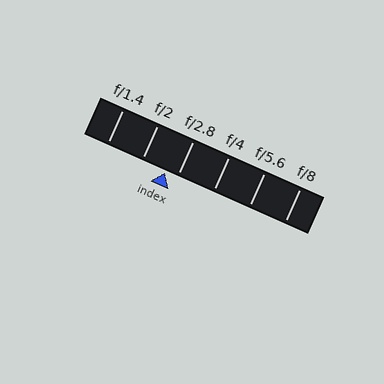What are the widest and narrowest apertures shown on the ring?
The widest aperture shown is f/1.4 and the narrowest is f/8.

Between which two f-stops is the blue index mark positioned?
The index mark is between f/2 and f/2.8.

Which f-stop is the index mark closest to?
The index mark is closest to f/2.8.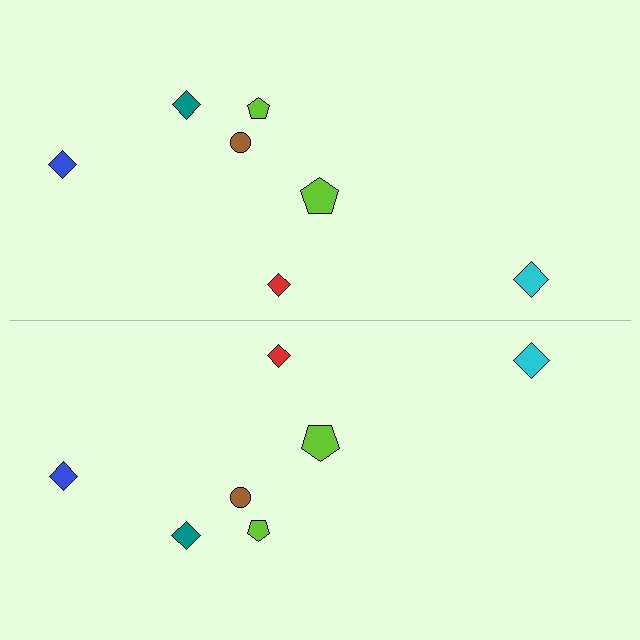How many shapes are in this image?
There are 14 shapes in this image.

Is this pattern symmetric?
Yes, this pattern has bilateral (reflection) symmetry.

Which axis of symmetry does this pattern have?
The pattern has a horizontal axis of symmetry running through the center of the image.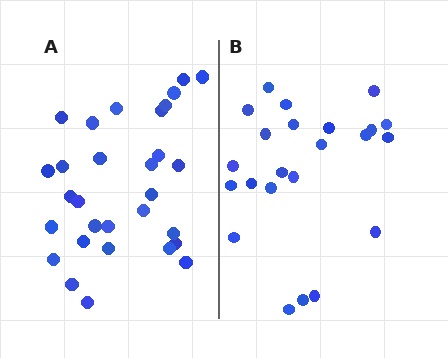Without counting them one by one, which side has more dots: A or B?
Region A (the left region) has more dots.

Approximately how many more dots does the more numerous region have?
Region A has roughly 8 or so more dots than region B.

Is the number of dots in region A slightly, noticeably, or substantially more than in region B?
Region A has noticeably more, but not dramatically so. The ratio is roughly 1.3 to 1.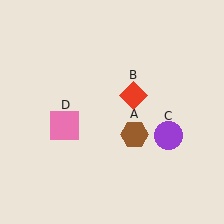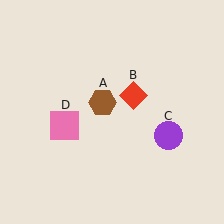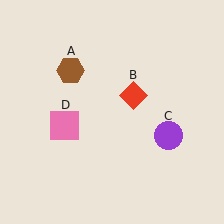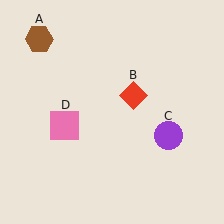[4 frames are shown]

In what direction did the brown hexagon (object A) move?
The brown hexagon (object A) moved up and to the left.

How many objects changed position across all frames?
1 object changed position: brown hexagon (object A).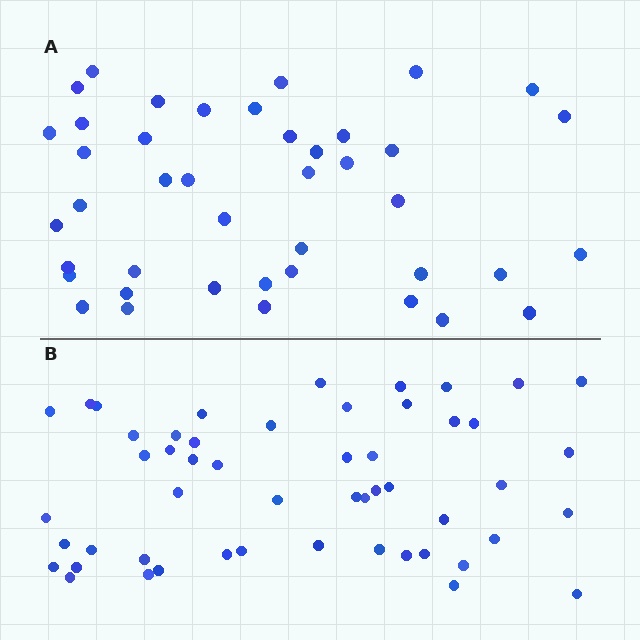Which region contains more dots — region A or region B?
Region B (the bottom region) has more dots.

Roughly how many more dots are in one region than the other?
Region B has roughly 10 or so more dots than region A.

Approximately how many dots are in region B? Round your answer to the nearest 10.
About 50 dots. (The exact count is 52, which rounds to 50.)